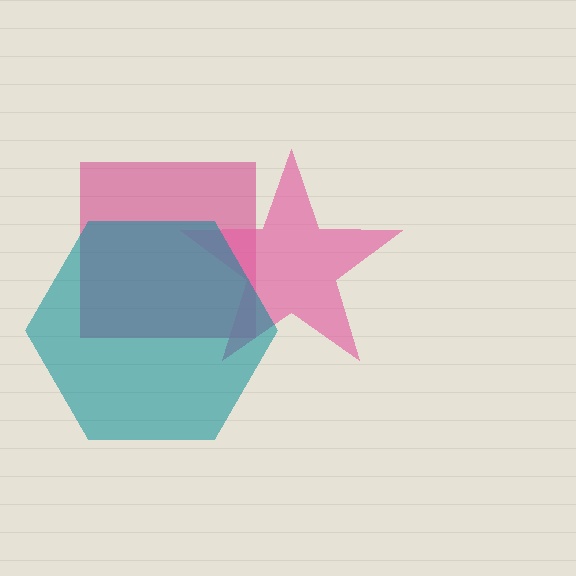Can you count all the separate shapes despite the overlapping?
Yes, there are 3 separate shapes.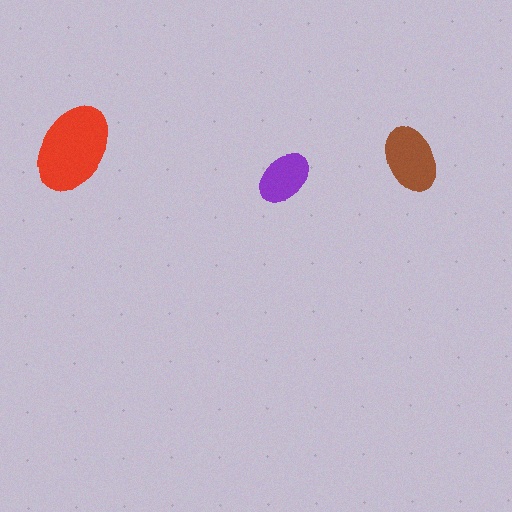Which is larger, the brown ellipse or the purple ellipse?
The brown one.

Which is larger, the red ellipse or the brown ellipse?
The red one.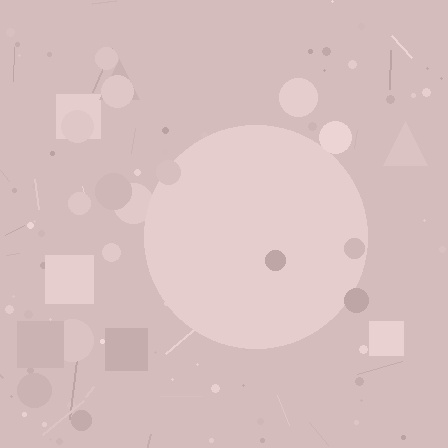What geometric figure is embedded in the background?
A circle is embedded in the background.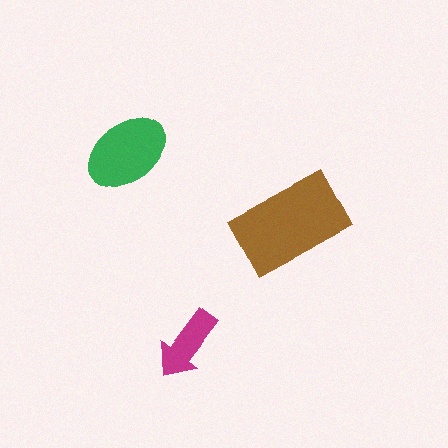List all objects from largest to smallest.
The brown rectangle, the green ellipse, the magenta arrow.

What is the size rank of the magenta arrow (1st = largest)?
3rd.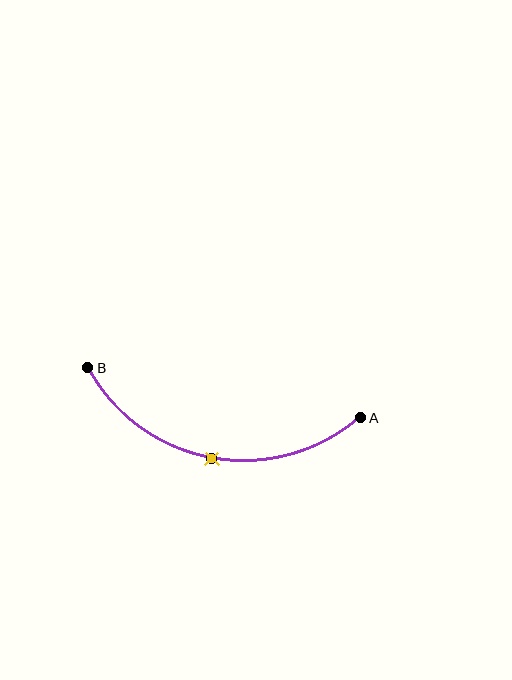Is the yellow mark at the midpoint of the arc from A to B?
Yes. The yellow mark lies on the arc at equal arc-length from both A and B — it is the arc midpoint.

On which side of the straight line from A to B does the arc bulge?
The arc bulges below the straight line connecting A and B.